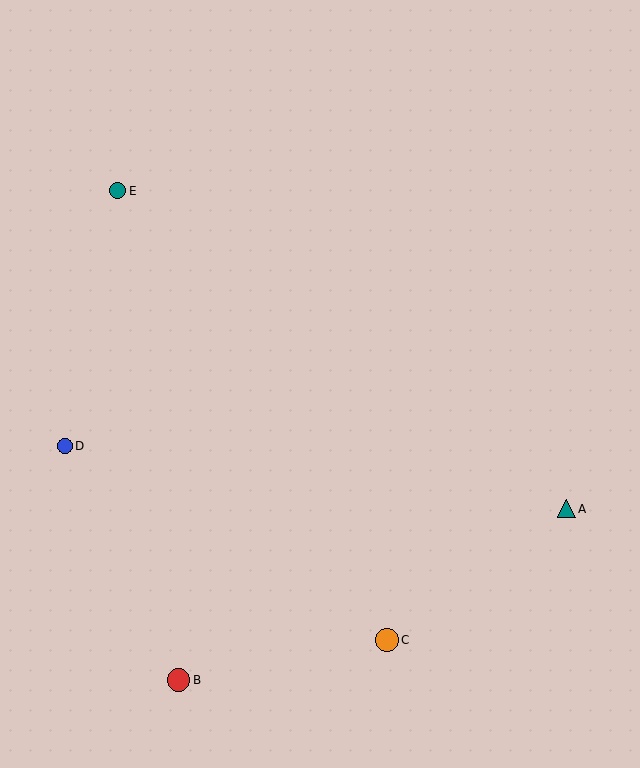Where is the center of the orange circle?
The center of the orange circle is at (387, 640).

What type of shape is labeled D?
Shape D is a blue circle.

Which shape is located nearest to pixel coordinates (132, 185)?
The teal circle (labeled E) at (118, 191) is nearest to that location.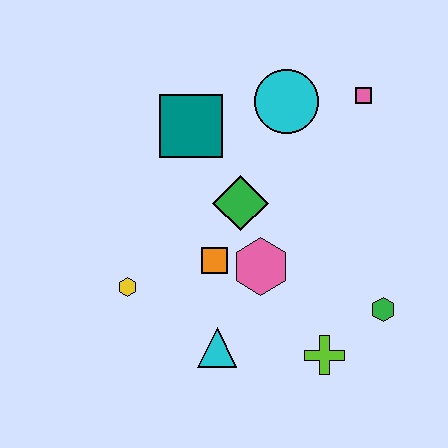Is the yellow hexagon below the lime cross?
No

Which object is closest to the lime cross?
The green hexagon is closest to the lime cross.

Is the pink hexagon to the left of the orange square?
No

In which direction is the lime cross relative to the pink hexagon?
The lime cross is below the pink hexagon.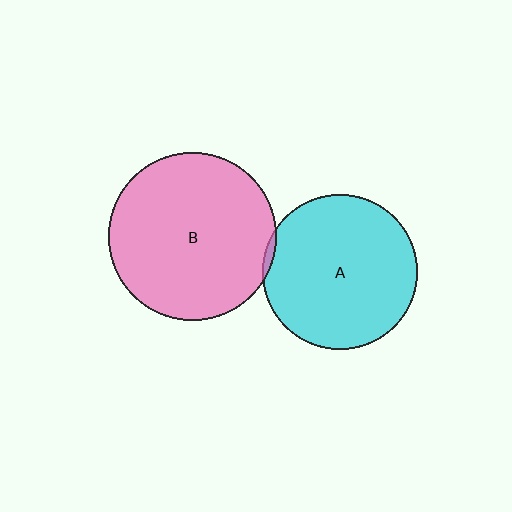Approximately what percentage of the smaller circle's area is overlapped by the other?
Approximately 5%.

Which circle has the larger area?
Circle B (pink).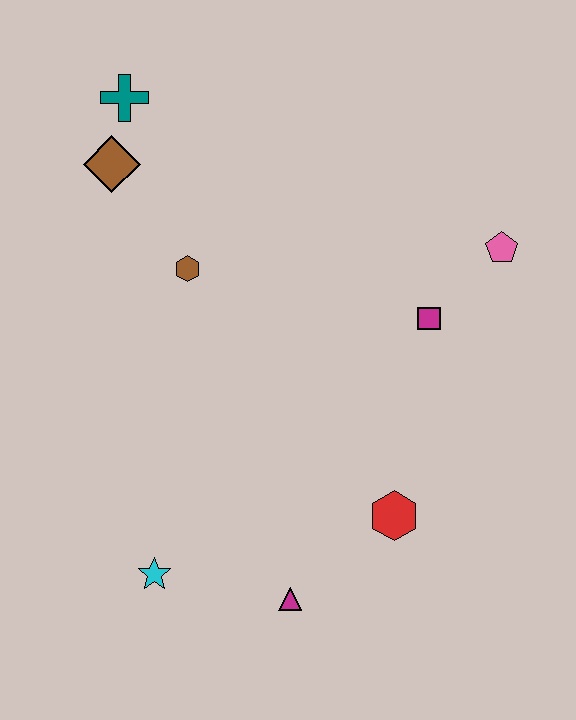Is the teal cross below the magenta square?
No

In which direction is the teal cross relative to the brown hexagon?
The teal cross is above the brown hexagon.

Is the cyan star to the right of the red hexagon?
No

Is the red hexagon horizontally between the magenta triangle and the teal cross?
No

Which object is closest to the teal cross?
The brown diamond is closest to the teal cross.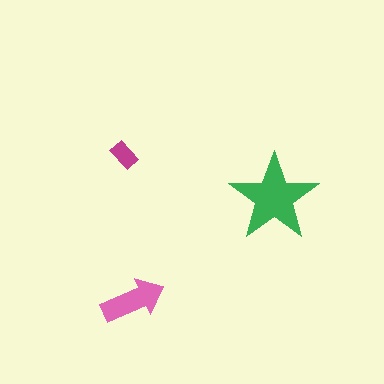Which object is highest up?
The magenta rectangle is topmost.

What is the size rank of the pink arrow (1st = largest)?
2nd.